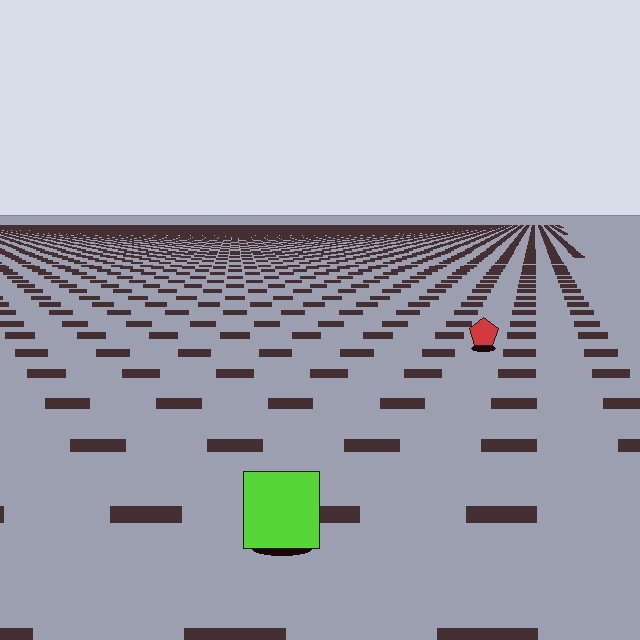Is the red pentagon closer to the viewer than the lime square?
No. The lime square is closer — you can tell from the texture gradient: the ground texture is coarser near it.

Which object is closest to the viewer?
The lime square is closest. The texture marks near it are larger and more spread out.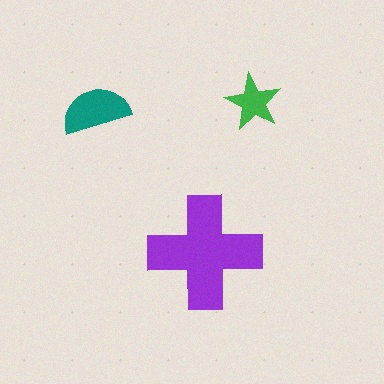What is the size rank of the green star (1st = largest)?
3rd.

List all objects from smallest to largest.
The green star, the teal semicircle, the purple cross.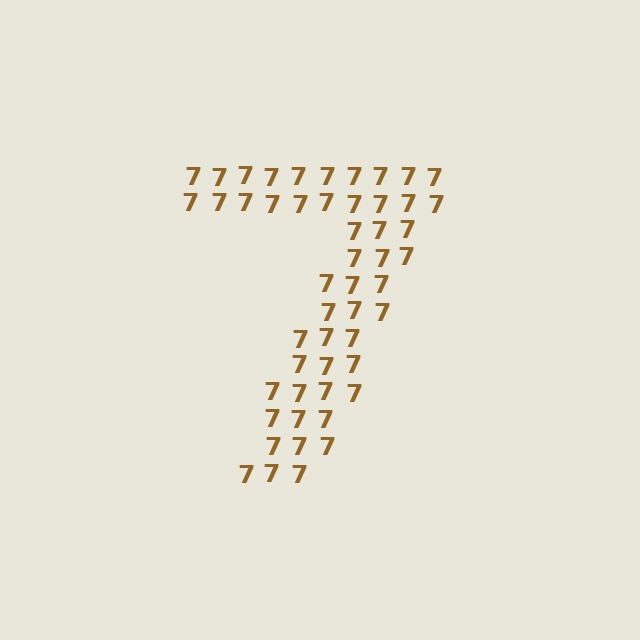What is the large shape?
The large shape is the digit 7.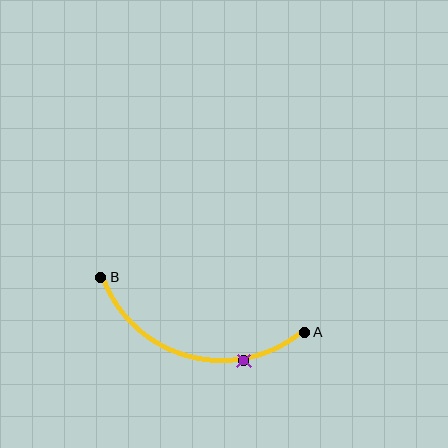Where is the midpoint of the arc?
The arc midpoint is the point on the curve farthest from the straight line joining A and B. It sits below that line.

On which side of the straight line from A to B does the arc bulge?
The arc bulges below the straight line connecting A and B.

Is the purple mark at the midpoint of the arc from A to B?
No. The purple mark lies on the arc but is closer to endpoint A. The arc midpoint would be at the point on the curve equidistant along the arc from both A and B.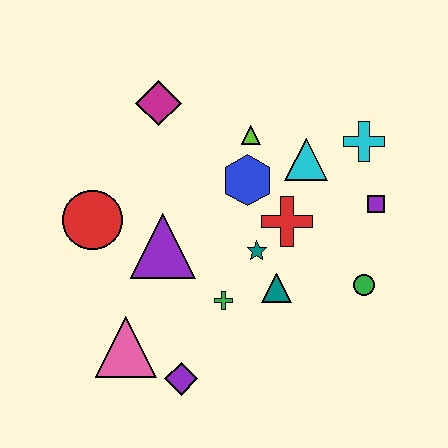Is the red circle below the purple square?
Yes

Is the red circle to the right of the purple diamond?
No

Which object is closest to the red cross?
The teal star is closest to the red cross.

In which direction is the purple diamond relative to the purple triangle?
The purple diamond is below the purple triangle.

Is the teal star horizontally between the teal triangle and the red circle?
Yes